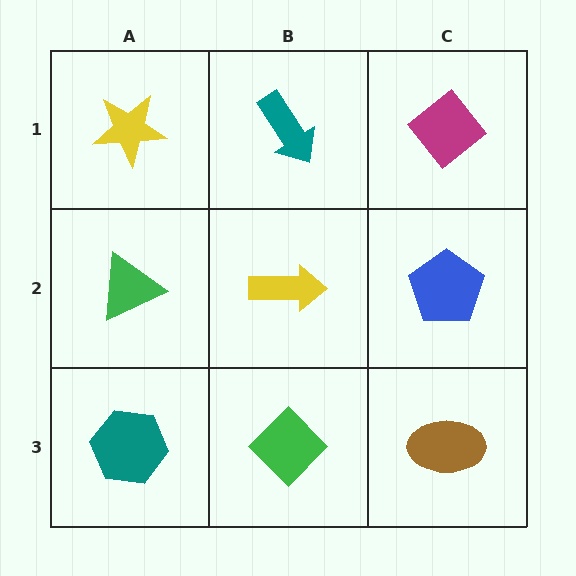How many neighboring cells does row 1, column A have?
2.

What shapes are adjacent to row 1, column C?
A blue pentagon (row 2, column C), a teal arrow (row 1, column B).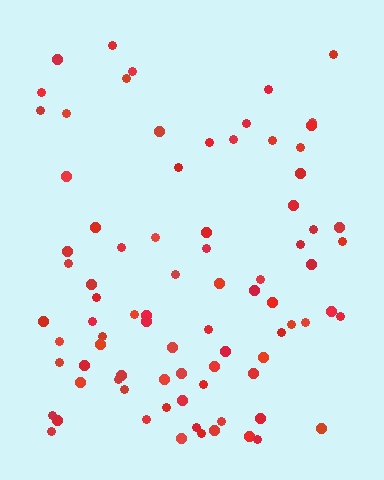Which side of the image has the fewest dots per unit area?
The top.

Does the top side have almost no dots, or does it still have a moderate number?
Still a moderate number, just noticeably fewer than the bottom.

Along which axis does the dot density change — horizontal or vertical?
Vertical.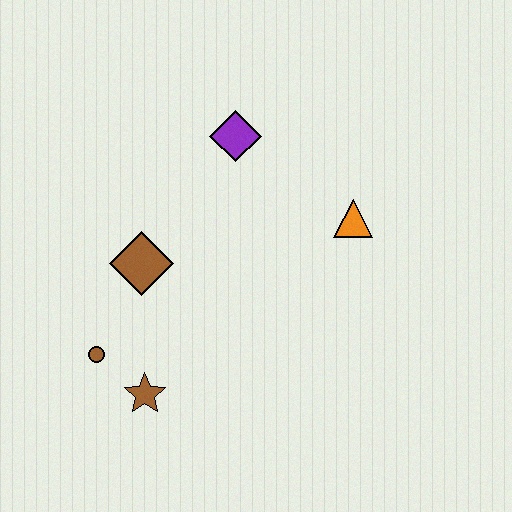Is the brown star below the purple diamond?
Yes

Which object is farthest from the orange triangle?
The brown circle is farthest from the orange triangle.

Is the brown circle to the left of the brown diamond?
Yes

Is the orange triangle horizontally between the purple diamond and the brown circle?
No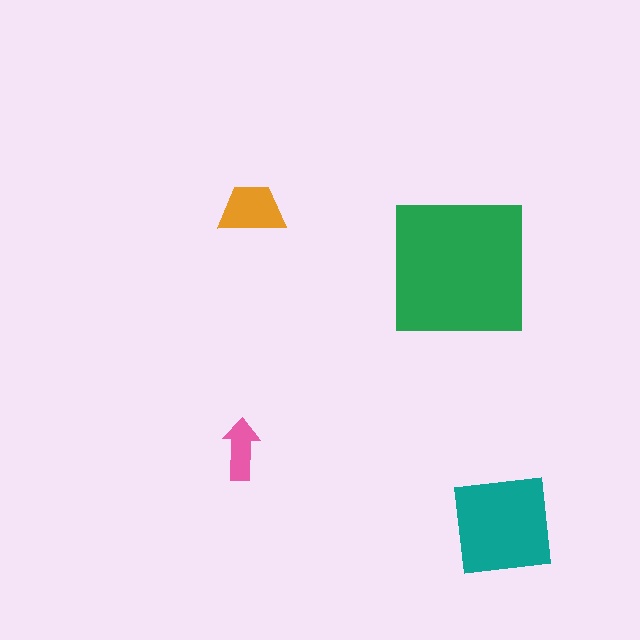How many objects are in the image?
There are 4 objects in the image.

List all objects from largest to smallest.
The green square, the teal square, the orange trapezoid, the pink arrow.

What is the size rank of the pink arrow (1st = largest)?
4th.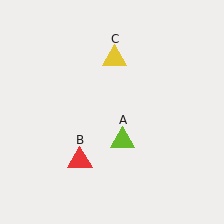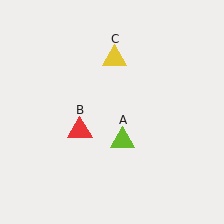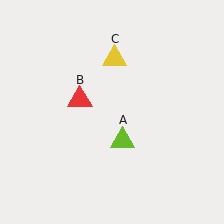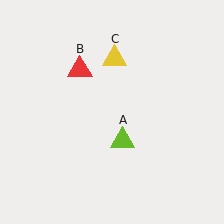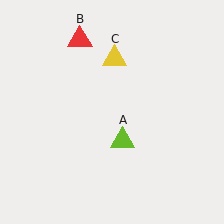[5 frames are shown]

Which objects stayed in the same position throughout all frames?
Lime triangle (object A) and yellow triangle (object C) remained stationary.